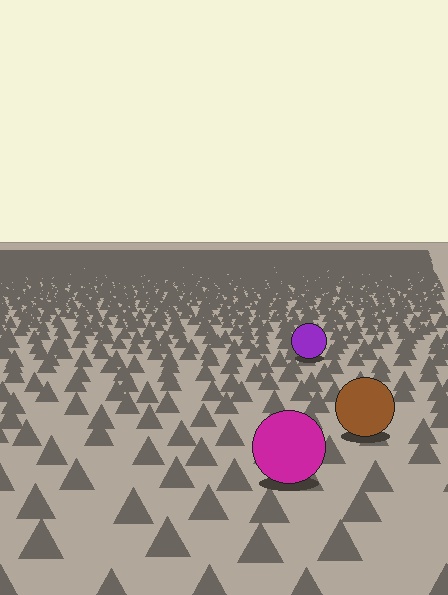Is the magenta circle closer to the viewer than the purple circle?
Yes. The magenta circle is closer — you can tell from the texture gradient: the ground texture is coarser near it.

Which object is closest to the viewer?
The magenta circle is closest. The texture marks near it are larger and more spread out.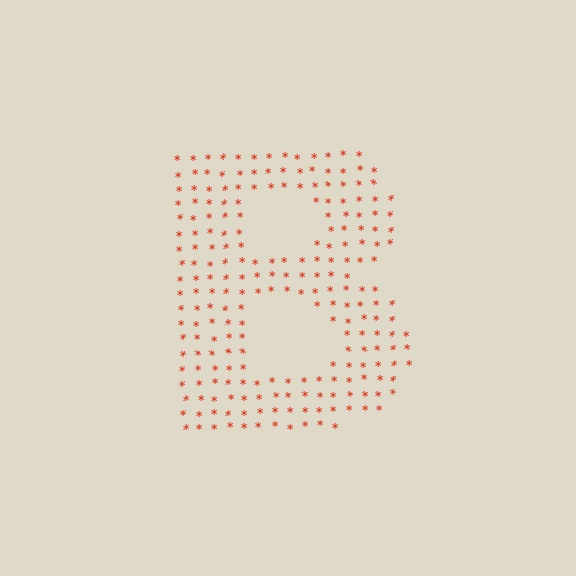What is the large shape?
The large shape is the letter B.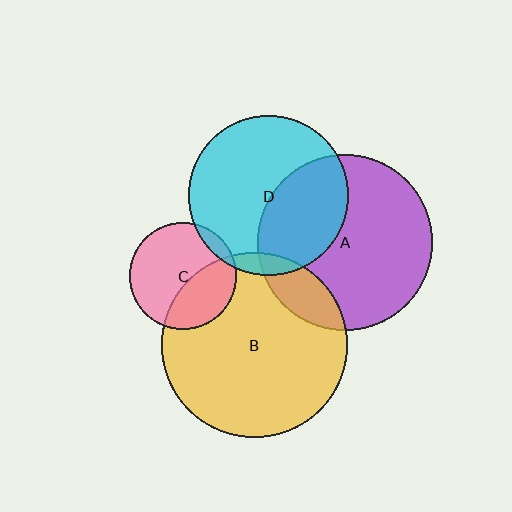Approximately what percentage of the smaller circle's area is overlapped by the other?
Approximately 40%.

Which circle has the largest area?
Circle B (yellow).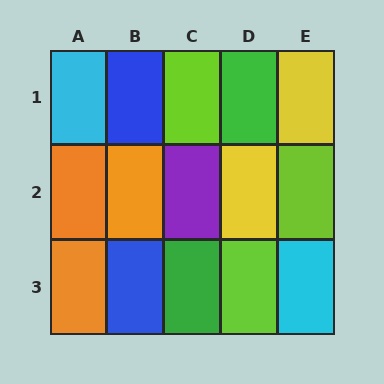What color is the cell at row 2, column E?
Lime.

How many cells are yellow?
2 cells are yellow.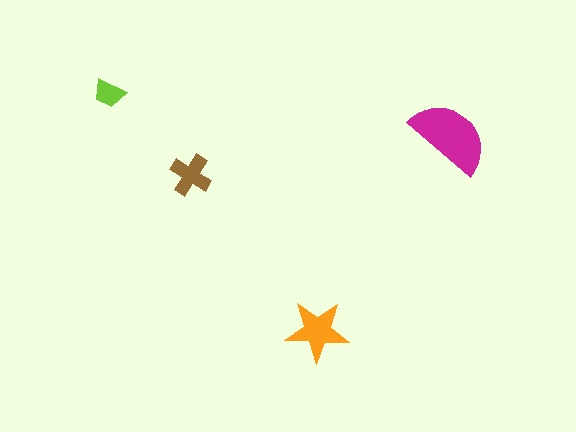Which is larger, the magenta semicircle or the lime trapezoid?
The magenta semicircle.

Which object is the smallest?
The lime trapezoid.